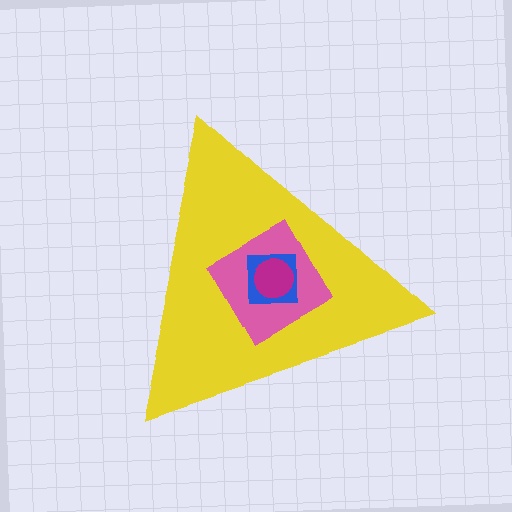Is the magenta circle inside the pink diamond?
Yes.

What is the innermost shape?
The magenta circle.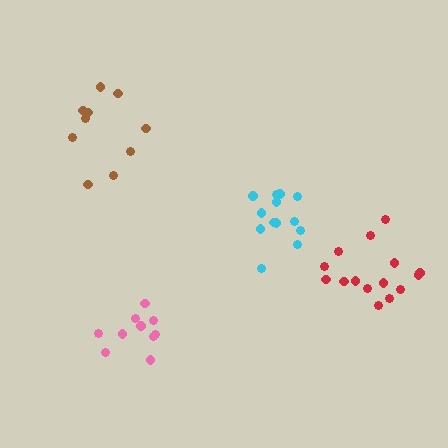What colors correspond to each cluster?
The clusters are colored: cyan, pink, brown, red.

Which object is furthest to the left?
The brown cluster is leftmost.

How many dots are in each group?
Group 1: 13 dots, Group 2: 10 dots, Group 3: 10 dots, Group 4: 15 dots (48 total).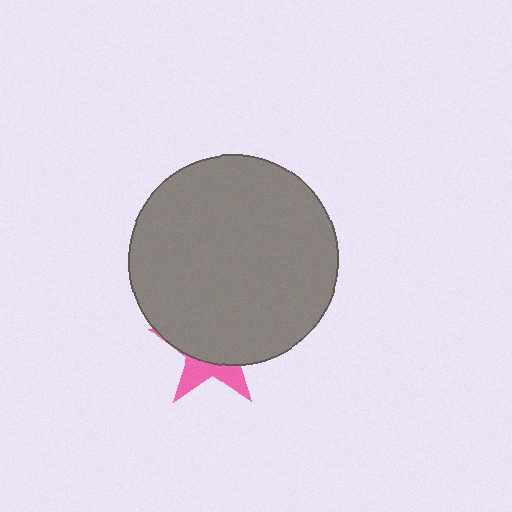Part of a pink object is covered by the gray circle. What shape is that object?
It is a star.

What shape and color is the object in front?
The object in front is a gray circle.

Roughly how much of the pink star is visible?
A small part of it is visible (roughly 32%).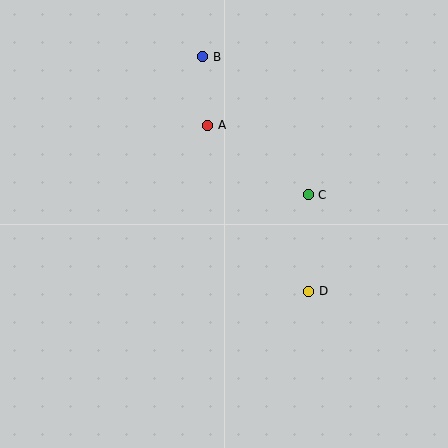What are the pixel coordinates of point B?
Point B is at (203, 57).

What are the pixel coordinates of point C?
Point C is at (308, 195).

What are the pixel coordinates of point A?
Point A is at (208, 125).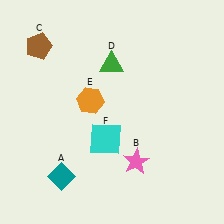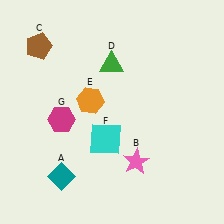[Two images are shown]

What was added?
A magenta hexagon (G) was added in Image 2.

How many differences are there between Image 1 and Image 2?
There is 1 difference between the two images.